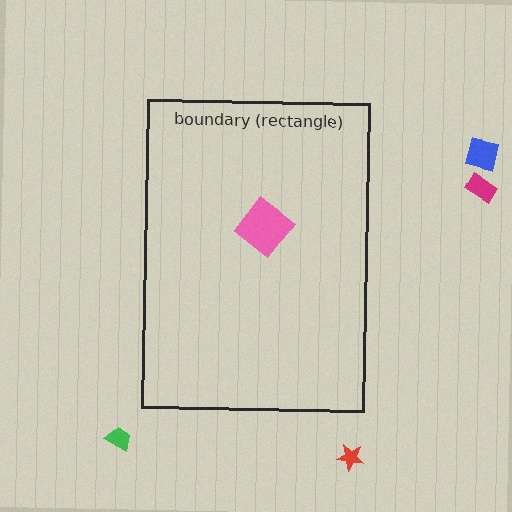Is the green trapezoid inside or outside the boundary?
Outside.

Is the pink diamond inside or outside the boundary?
Inside.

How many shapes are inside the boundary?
1 inside, 4 outside.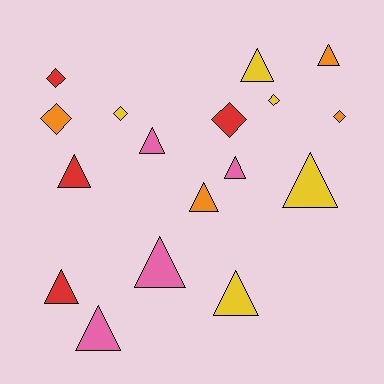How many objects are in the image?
There are 17 objects.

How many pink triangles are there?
There are 4 pink triangles.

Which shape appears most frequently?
Triangle, with 11 objects.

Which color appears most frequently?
Yellow, with 5 objects.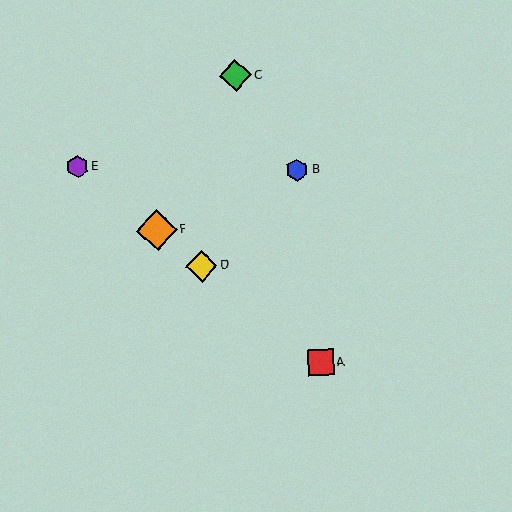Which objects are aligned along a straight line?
Objects A, D, E, F are aligned along a straight line.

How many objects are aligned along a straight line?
4 objects (A, D, E, F) are aligned along a straight line.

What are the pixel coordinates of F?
Object F is at (157, 230).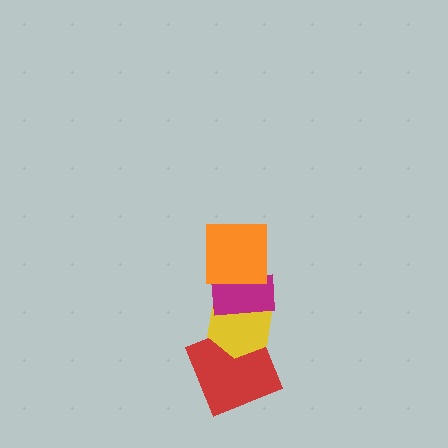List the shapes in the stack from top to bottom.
From top to bottom: the orange square, the magenta rectangle, the yellow hexagon, the red square.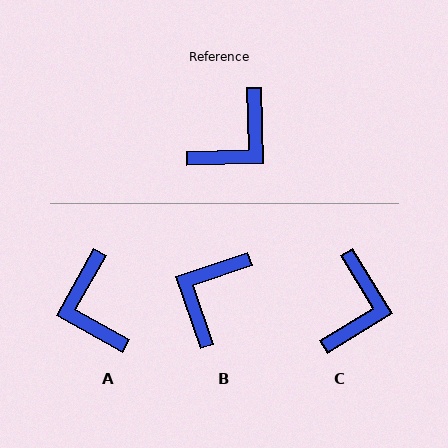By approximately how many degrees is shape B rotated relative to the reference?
Approximately 163 degrees clockwise.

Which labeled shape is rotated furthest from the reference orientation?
B, about 163 degrees away.